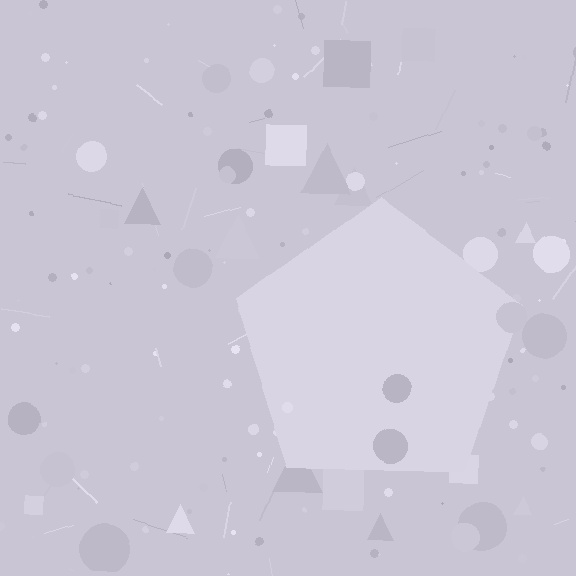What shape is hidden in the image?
A pentagon is hidden in the image.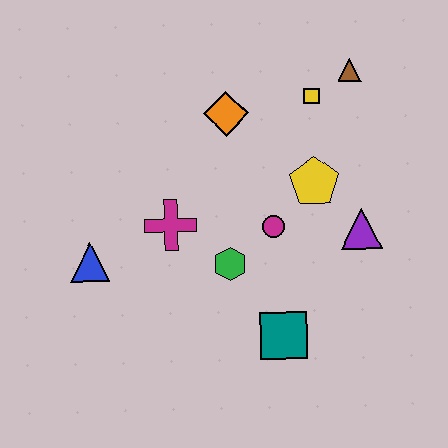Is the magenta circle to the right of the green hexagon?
Yes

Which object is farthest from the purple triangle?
The blue triangle is farthest from the purple triangle.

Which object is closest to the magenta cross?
The green hexagon is closest to the magenta cross.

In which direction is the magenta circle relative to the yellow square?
The magenta circle is below the yellow square.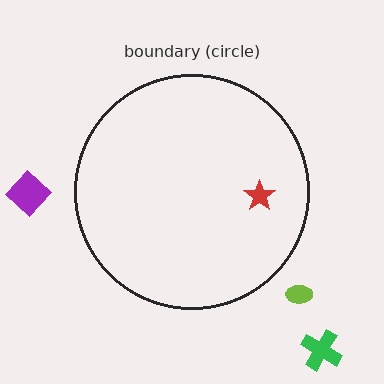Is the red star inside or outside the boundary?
Inside.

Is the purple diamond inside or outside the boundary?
Outside.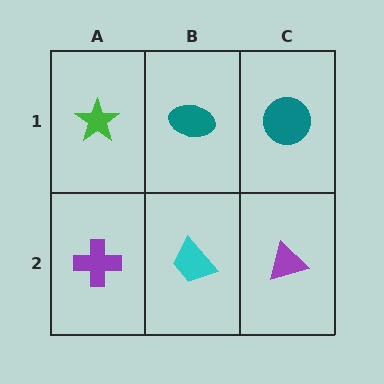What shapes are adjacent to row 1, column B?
A cyan trapezoid (row 2, column B), a green star (row 1, column A), a teal circle (row 1, column C).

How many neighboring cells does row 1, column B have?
3.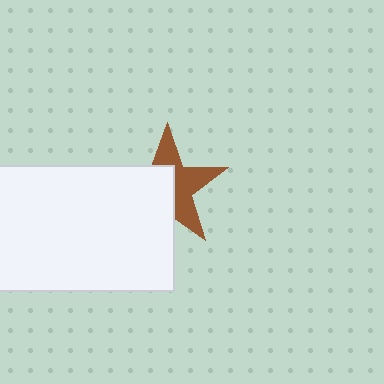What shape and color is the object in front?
The object in front is a white rectangle.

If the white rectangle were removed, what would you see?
You would see the complete brown star.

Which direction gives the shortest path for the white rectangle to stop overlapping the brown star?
Moving toward the lower-left gives the shortest separation.